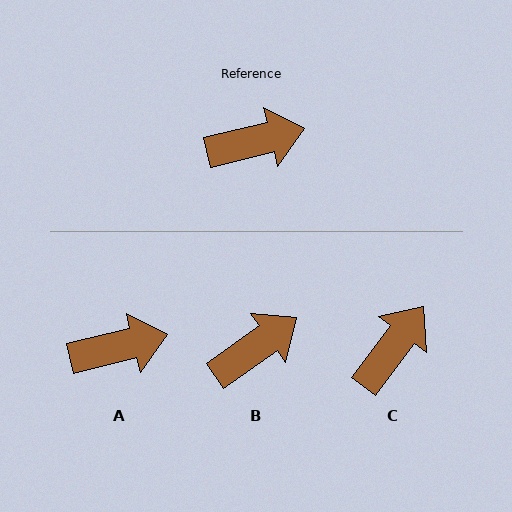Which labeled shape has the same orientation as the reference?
A.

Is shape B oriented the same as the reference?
No, it is off by about 22 degrees.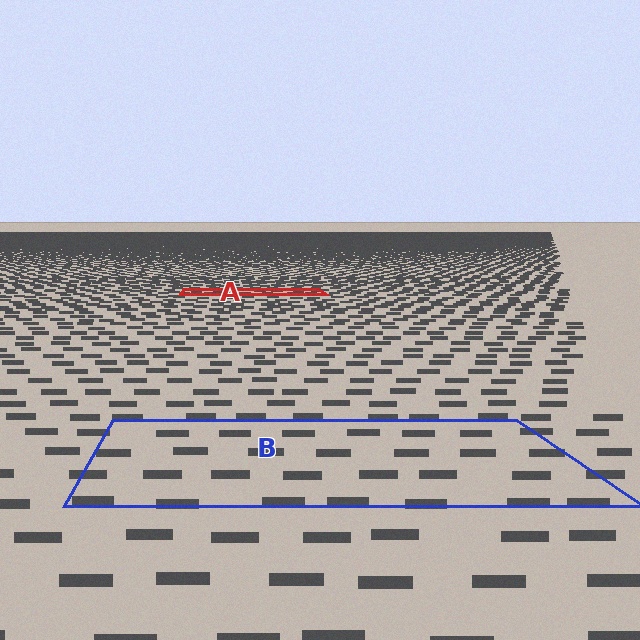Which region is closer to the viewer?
Region B is closer. The texture elements there are larger and more spread out.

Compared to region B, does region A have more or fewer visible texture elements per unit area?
Region A has more texture elements per unit area — they are packed more densely because it is farther away.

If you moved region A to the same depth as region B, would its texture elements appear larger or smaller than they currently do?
They would appear larger. At a closer depth, the same texture elements are projected at a bigger on-screen size.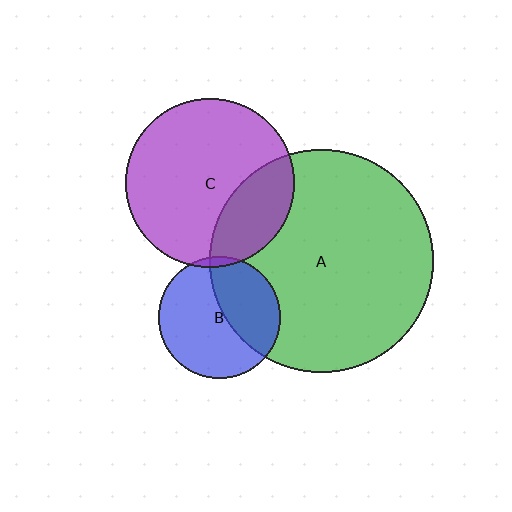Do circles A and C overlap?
Yes.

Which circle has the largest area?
Circle A (green).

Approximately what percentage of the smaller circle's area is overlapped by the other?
Approximately 25%.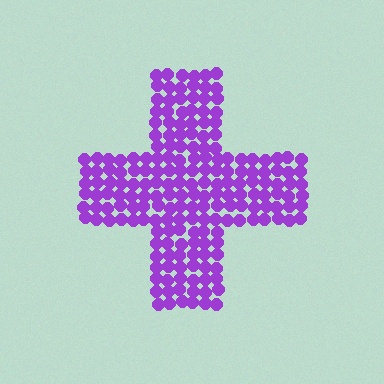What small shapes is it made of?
It is made of small circles.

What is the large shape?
The large shape is a cross.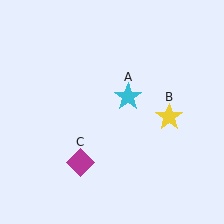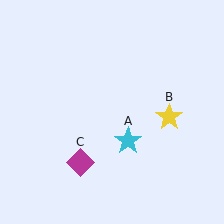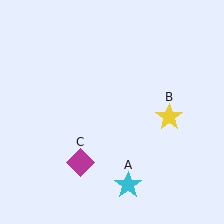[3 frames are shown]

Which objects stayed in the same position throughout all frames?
Yellow star (object B) and magenta diamond (object C) remained stationary.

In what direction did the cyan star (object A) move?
The cyan star (object A) moved down.